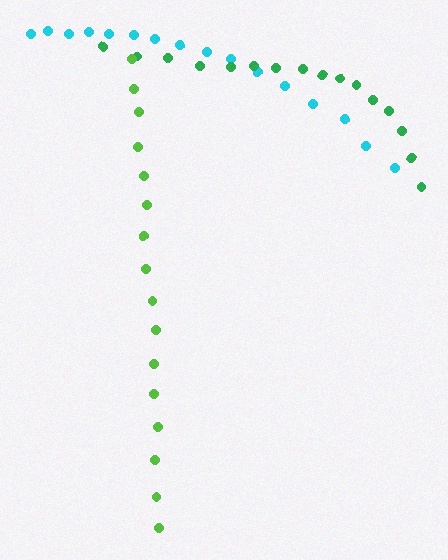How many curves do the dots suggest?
There are 3 distinct paths.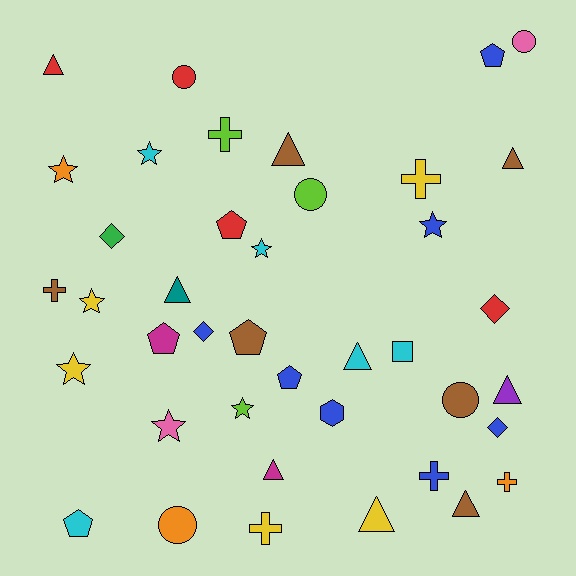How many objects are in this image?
There are 40 objects.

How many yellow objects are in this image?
There are 5 yellow objects.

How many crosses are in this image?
There are 6 crosses.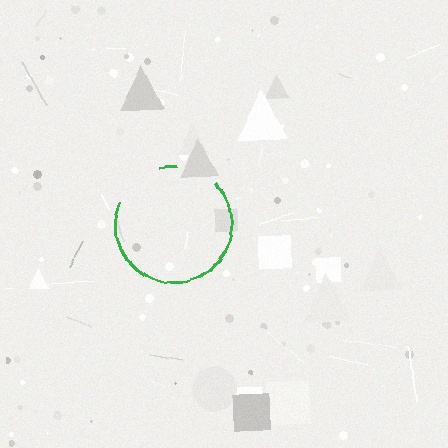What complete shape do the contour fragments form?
The contour fragments form a circle.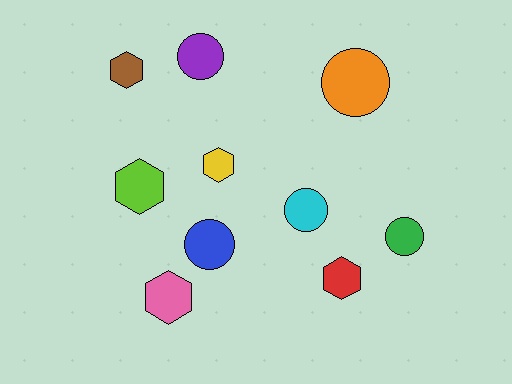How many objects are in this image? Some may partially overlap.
There are 10 objects.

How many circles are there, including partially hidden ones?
There are 5 circles.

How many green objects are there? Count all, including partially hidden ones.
There is 1 green object.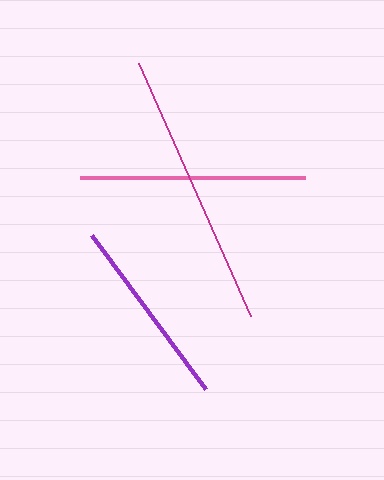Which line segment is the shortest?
The purple line is the shortest at approximately 192 pixels.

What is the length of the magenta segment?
The magenta segment is approximately 277 pixels long.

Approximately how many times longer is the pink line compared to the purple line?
The pink line is approximately 1.2 times the length of the purple line.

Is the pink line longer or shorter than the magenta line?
The magenta line is longer than the pink line.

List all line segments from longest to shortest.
From longest to shortest: magenta, pink, purple.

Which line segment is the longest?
The magenta line is the longest at approximately 277 pixels.